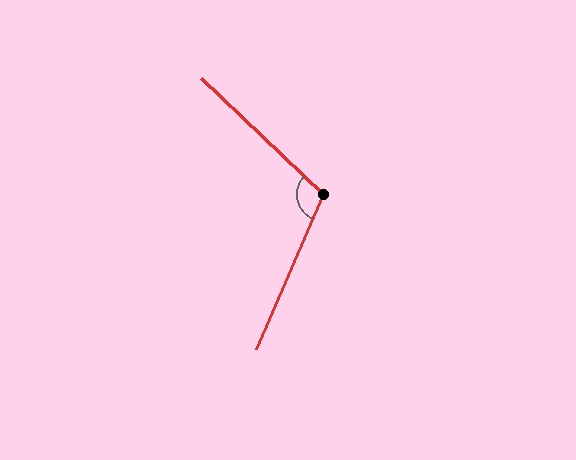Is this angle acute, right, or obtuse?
It is obtuse.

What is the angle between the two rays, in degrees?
Approximately 110 degrees.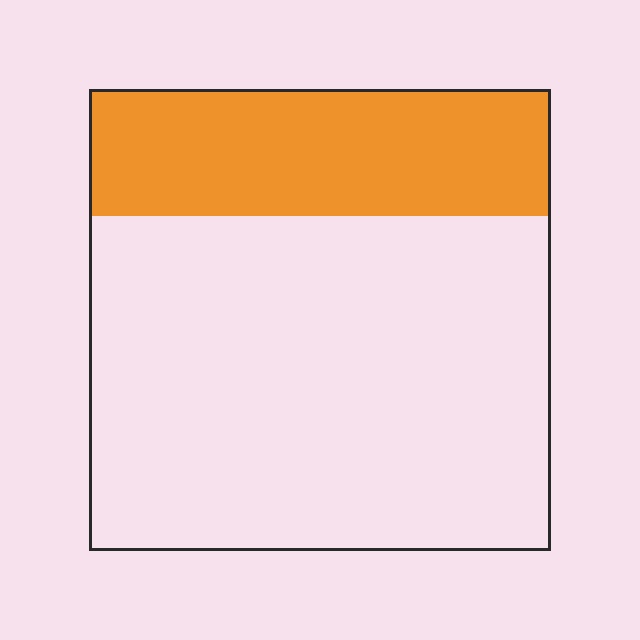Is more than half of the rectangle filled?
No.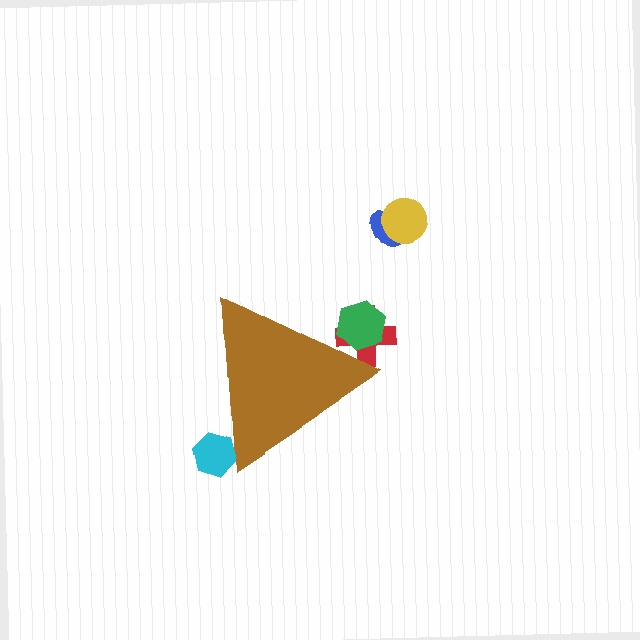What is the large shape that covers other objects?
A brown triangle.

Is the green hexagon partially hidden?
Yes, the green hexagon is partially hidden behind the brown triangle.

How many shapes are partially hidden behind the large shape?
3 shapes are partially hidden.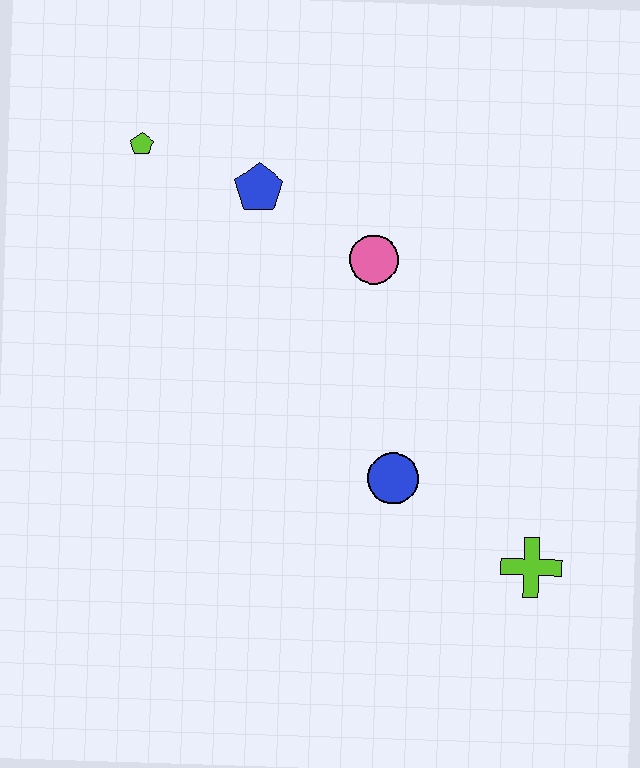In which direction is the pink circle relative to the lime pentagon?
The pink circle is to the right of the lime pentagon.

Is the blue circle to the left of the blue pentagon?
No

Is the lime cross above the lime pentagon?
No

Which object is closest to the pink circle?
The blue pentagon is closest to the pink circle.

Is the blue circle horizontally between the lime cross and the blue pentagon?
Yes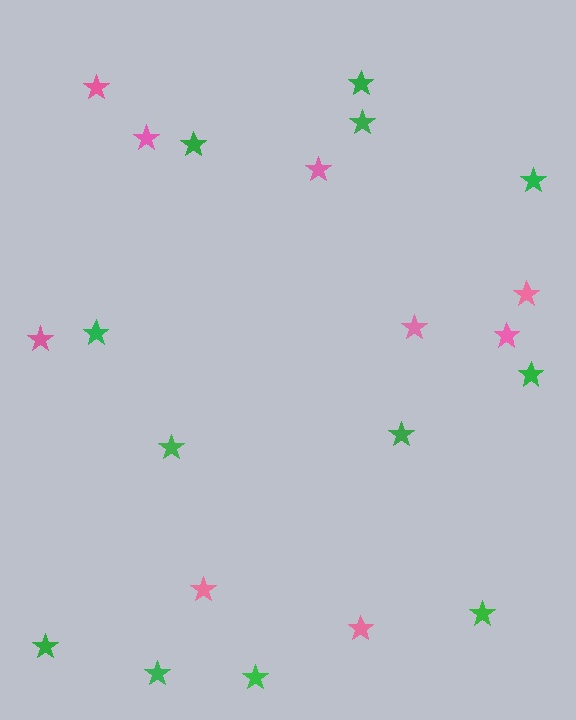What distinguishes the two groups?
There are 2 groups: one group of green stars (12) and one group of pink stars (9).